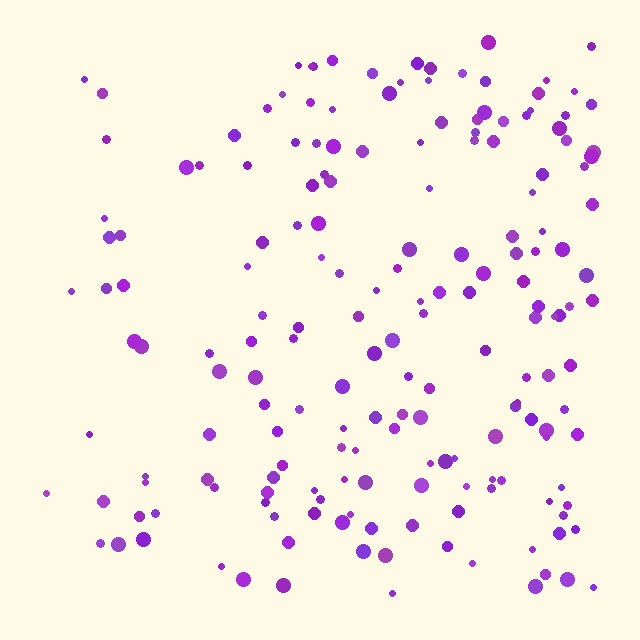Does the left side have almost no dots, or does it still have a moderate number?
Still a moderate number, just noticeably fewer than the right.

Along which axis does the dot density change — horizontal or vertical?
Horizontal.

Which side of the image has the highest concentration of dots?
The right.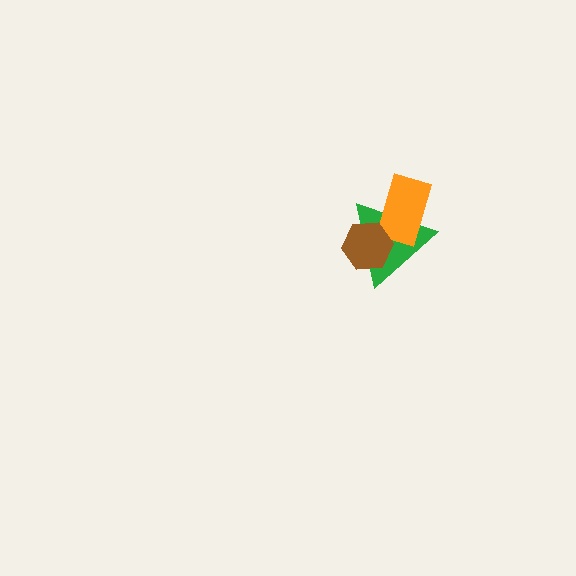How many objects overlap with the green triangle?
2 objects overlap with the green triangle.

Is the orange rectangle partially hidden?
Yes, it is partially covered by another shape.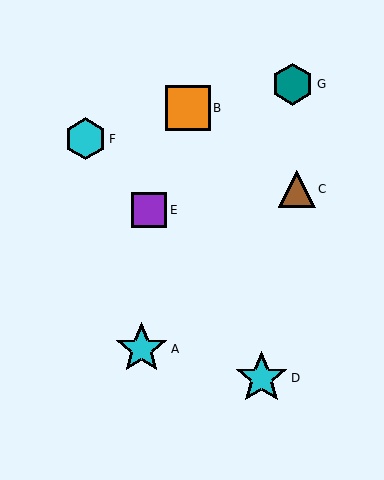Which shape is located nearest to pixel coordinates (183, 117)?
The orange square (labeled B) at (188, 108) is nearest to that location.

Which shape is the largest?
The cyan star (labeled D) is the largest.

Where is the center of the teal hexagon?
The center of the teal hexagon is at (293, 84).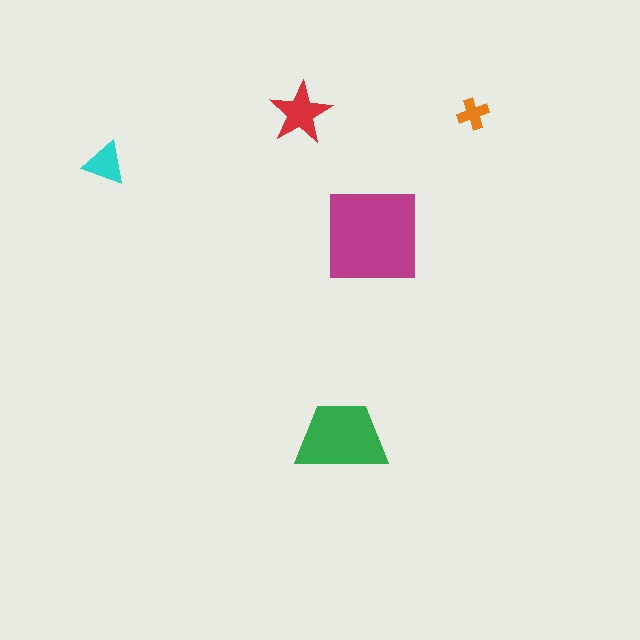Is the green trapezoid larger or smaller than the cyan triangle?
Larger.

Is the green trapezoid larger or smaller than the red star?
Larger.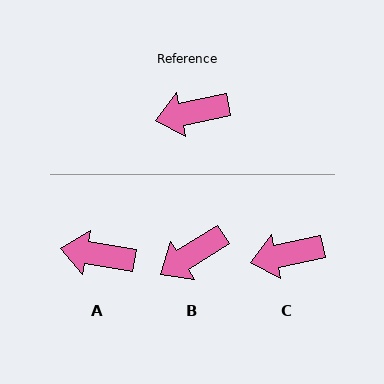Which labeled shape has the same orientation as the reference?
C.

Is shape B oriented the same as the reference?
No, it is off by about 20 degrees.